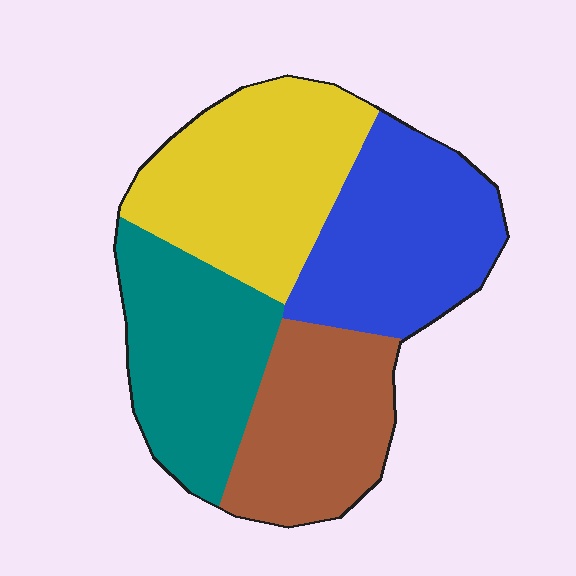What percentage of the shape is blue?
Blue takes up about one quarter (1/4) of the shape.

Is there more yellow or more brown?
Yellow.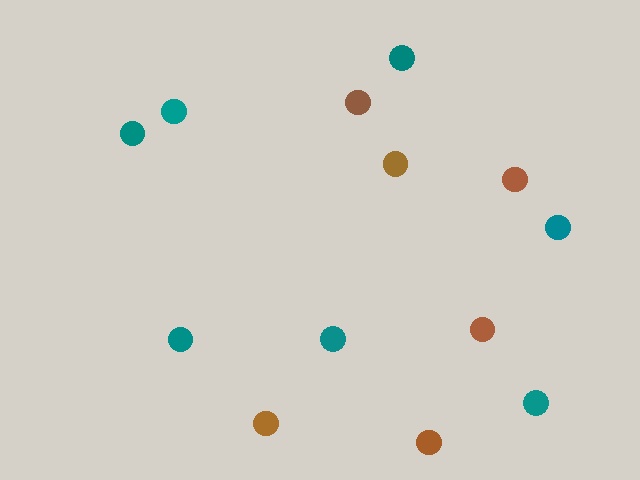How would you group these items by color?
There are 2 groups: one group of teal circles (7) and one group of brown circles (6).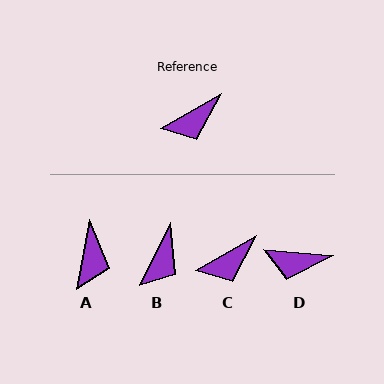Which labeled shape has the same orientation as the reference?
C.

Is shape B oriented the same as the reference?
No, it is off by about 34 degrees.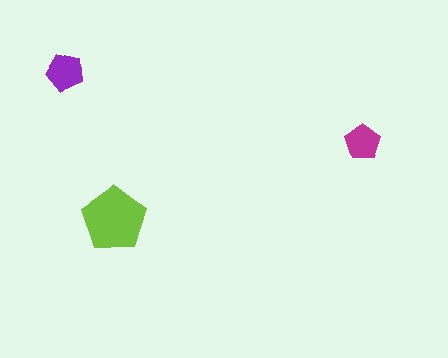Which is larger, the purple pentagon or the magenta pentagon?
The purple one.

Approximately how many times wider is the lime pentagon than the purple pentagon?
About 1.5 times wider.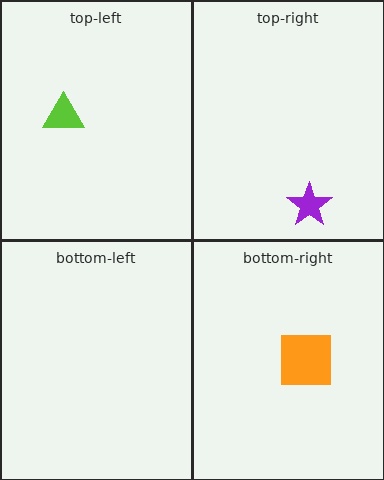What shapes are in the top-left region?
The lime triangle.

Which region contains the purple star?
The top-right region.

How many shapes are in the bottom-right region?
1.